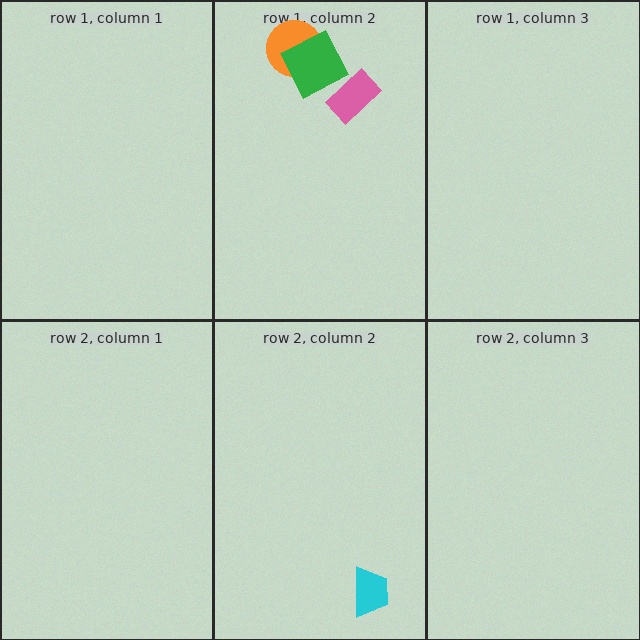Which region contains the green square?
The row 1, column 2 region.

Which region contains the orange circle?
The row 1, column 2 region.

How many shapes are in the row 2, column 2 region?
1.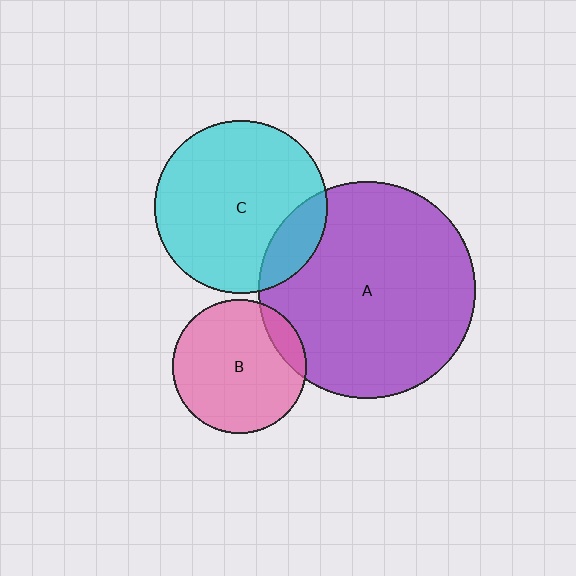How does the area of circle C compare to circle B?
Approximately 1.7 times.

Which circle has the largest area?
Circle A (purple).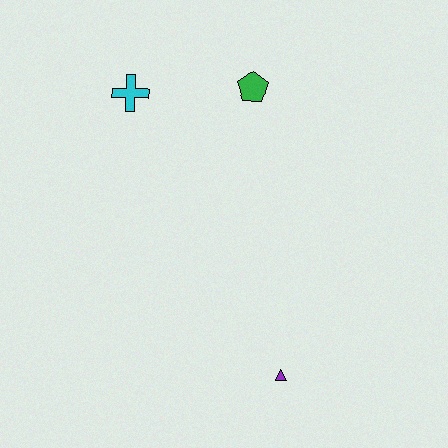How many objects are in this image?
There are 3 objects.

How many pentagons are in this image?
There is 1 pentagon.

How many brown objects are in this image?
There are no brown objects.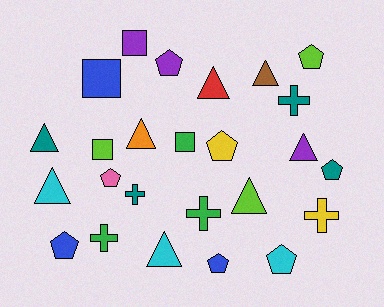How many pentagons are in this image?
There are 8 pentagons.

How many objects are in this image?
There are 25 objects.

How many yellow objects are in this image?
There are 2 yellow objects.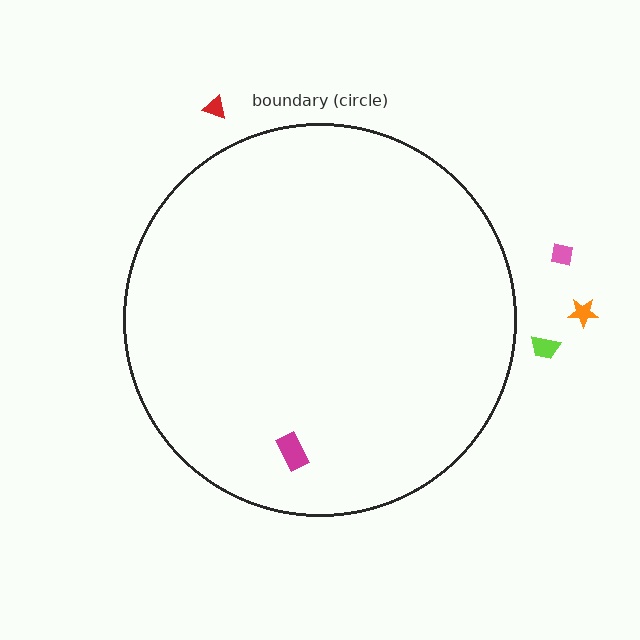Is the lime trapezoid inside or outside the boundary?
Outside.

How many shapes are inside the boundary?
1 inside, 4 outside.